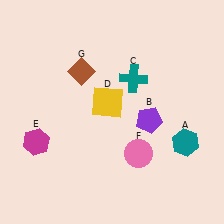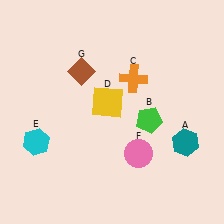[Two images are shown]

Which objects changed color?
B changed from purple to green. C changed from teal to orange. E changed from magenta to cyan.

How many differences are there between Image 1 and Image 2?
There are 3 differences between the two images.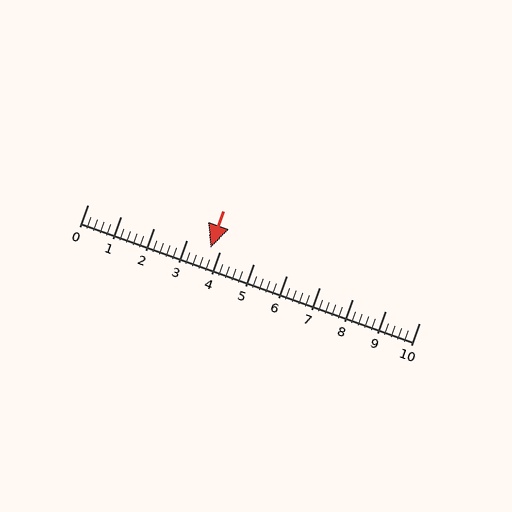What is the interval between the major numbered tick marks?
The major tick marks are spaced 1 units apart.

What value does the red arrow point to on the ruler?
The red arrow points to approximately 3.7.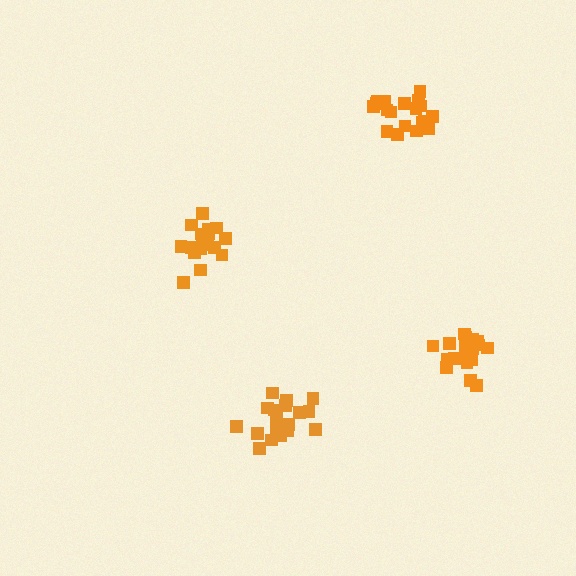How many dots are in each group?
Group 1: 19 dots, Group 2: 19 dots, Group 3: 20 dots, Group 4: 20 dots (78 total).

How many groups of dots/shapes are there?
There are 4 groups.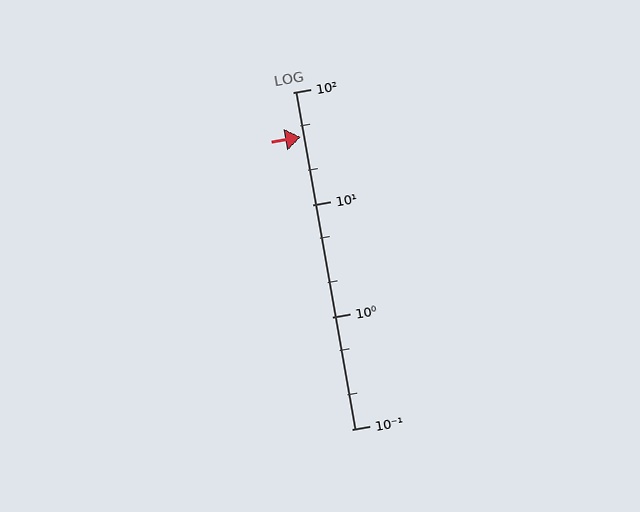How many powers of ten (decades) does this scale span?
The scale spans 3 decades, from 0.1 to 100.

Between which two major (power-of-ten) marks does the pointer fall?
The pointer is between 10 and 100.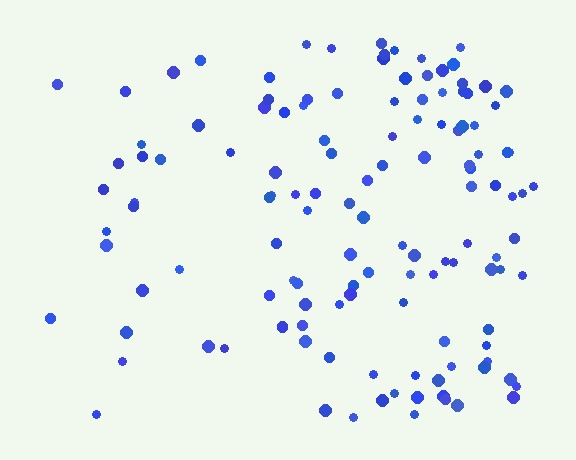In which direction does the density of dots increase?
From left to right, with the right side densest.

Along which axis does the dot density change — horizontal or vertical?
Horizontal.